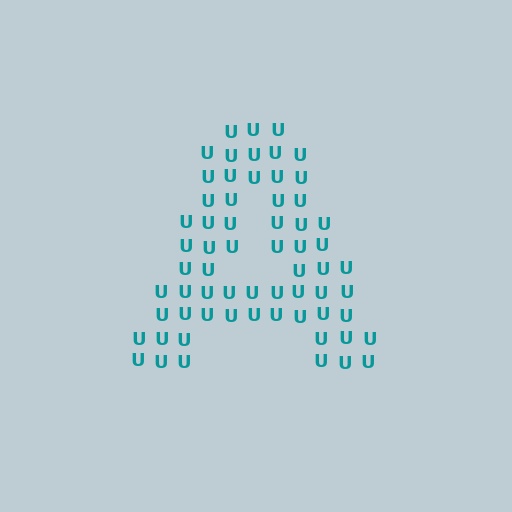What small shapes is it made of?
It is made of small letter U's.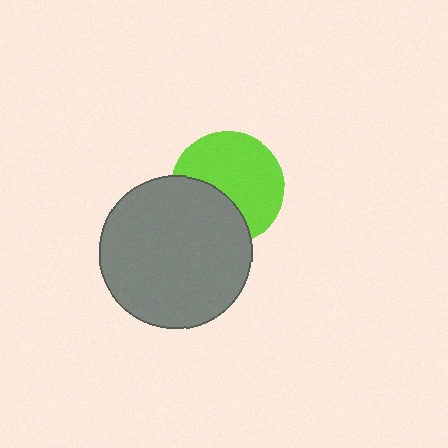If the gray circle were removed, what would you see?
You would see the complete lime circle.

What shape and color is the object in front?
The object in front is a gray circle.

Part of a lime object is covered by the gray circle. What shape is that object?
It is a circle.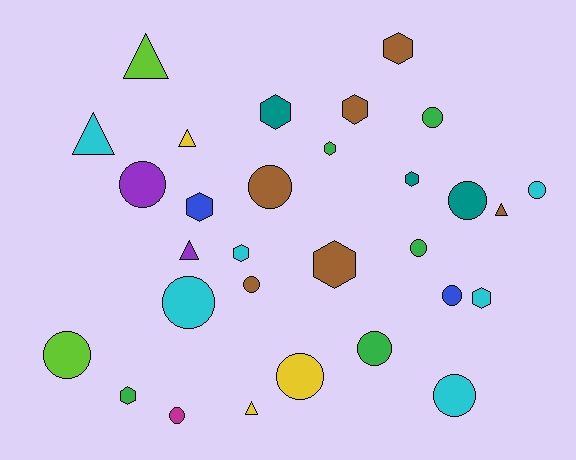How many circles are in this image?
There are 14 circles.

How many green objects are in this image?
There are 5 green objects.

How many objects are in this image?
There are 30 objects.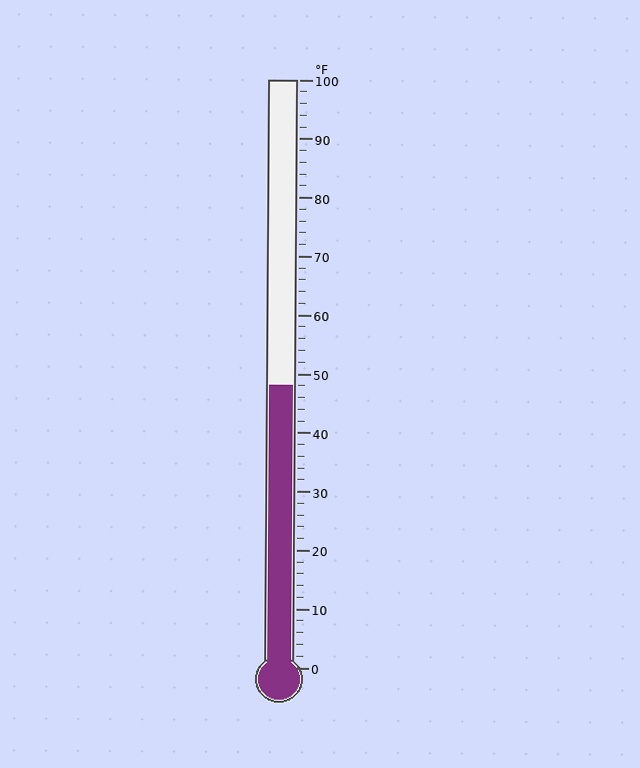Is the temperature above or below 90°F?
The temperature is below 90°F.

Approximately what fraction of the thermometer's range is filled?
The thermometer is filled to approximately 50% of its range.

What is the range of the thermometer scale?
The thermometer scale ranges from 0°F to 100°F.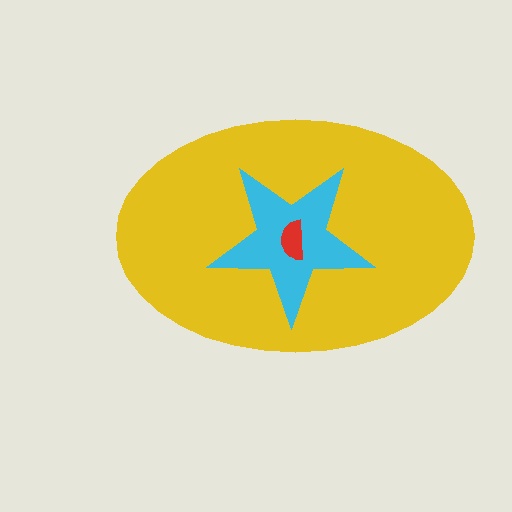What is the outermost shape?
The yellow ellipse.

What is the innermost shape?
The red semicircle.